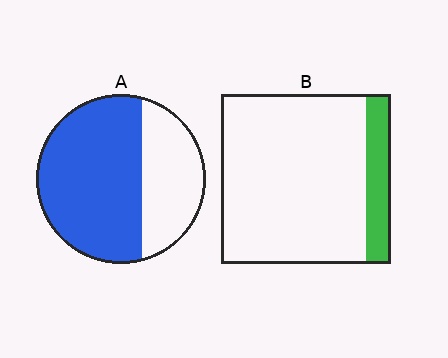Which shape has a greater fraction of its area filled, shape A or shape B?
Shape A.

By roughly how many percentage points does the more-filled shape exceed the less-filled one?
By roughly 50 percentage points (A over B).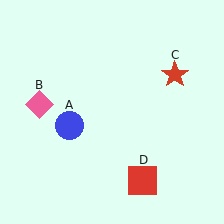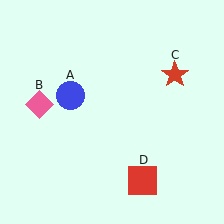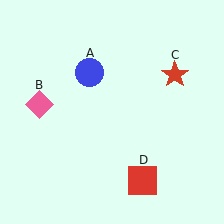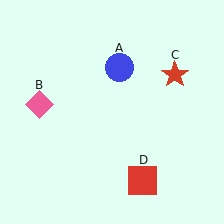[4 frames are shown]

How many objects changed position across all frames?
1 object changed position: blue circle (object A).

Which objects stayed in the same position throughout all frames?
Pink diamond (object B) and red star (object C) and red square (object D) remained stationary.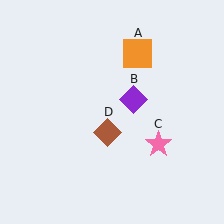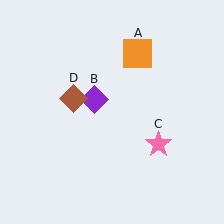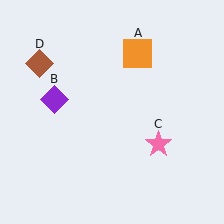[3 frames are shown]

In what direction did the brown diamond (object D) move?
The brown diamond (object D) moved up and to the left.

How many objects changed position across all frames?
2 objects changed position: purple diamond (object B), brown diamond (object D).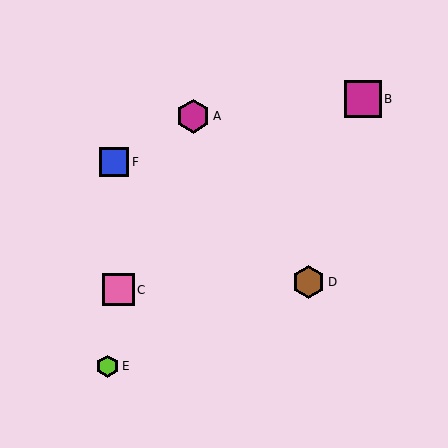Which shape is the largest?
The magenta square (labeled B) is the largest.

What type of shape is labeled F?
Shape F is a blue square.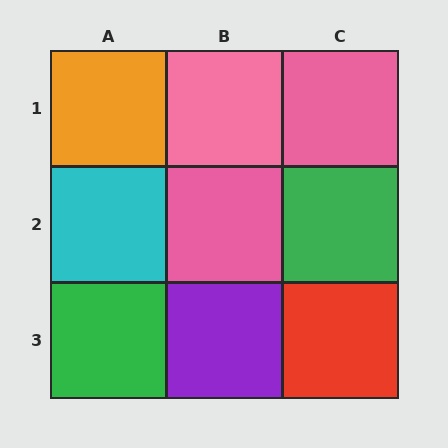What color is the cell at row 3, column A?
Green.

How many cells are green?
2 cells are green.